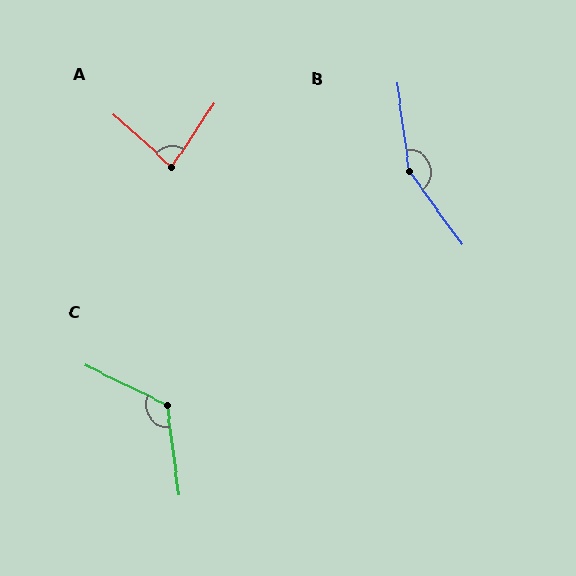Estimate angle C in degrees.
Approximately 124 degrees.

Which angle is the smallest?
A, at approximately 82 degrees.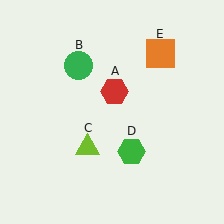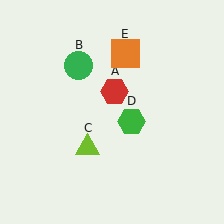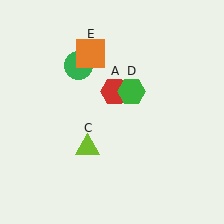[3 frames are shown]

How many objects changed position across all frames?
2 objects changed position: green hexagon (object D), orange square (object E).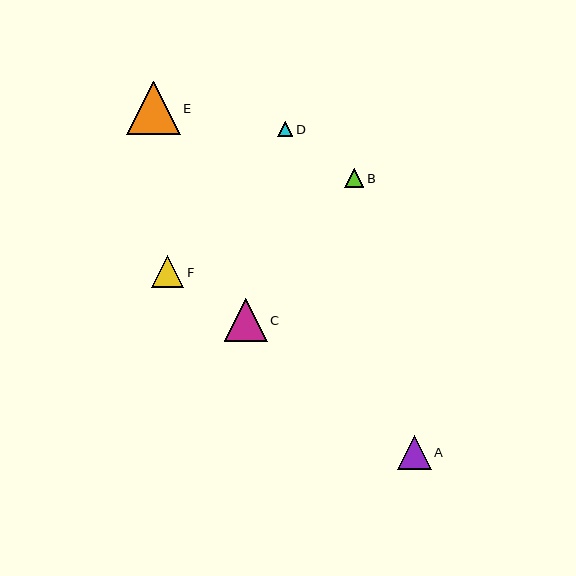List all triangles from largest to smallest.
From largest to smallest: E, C, A, F, B, D.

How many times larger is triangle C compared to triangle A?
Triangle C is approximately 1.3 times the size of triangle A.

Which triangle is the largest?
Triangle E is the largest with a size of approximately 54 pixels.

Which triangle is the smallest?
Triangle D is the smallest with a size of approximately 15 pixels.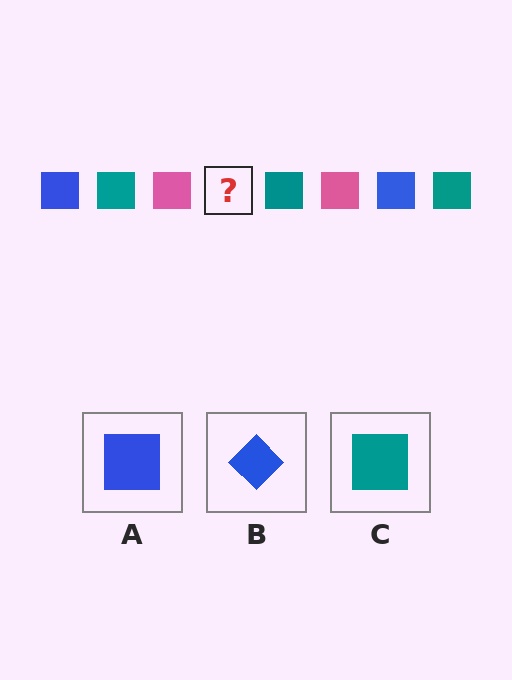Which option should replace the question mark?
Option A.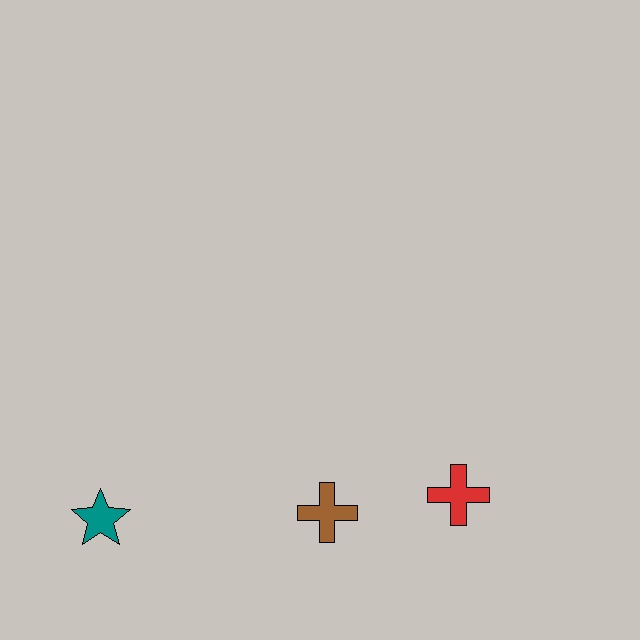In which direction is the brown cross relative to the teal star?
The brown cross is to the right of the teal star.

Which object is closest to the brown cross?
The red cross is closest to the brown cross.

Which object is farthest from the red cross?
The teal star is farthest from the red cross.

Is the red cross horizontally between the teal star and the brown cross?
No